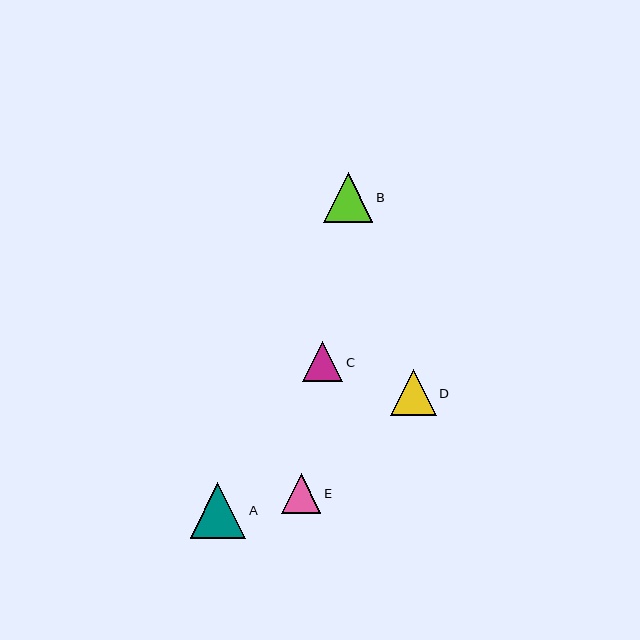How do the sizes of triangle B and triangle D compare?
Triangle B and triangle D are approximately the same size.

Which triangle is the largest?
Triangle A is the largest with a size of approximately 56 pixels.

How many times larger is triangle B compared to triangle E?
Triangle B is approximately 1.3 times the size of triangle E.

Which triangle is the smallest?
Triangle E is the smallest with a size of approximately 40 pixels.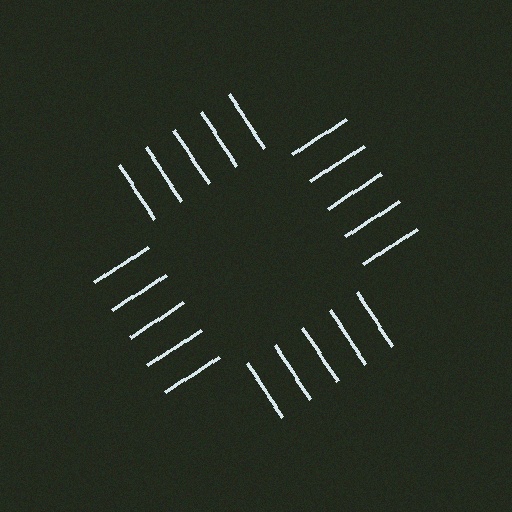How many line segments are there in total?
20 — 5 along each of the 4 edges.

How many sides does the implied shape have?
4 sides — the line-ends trace a square.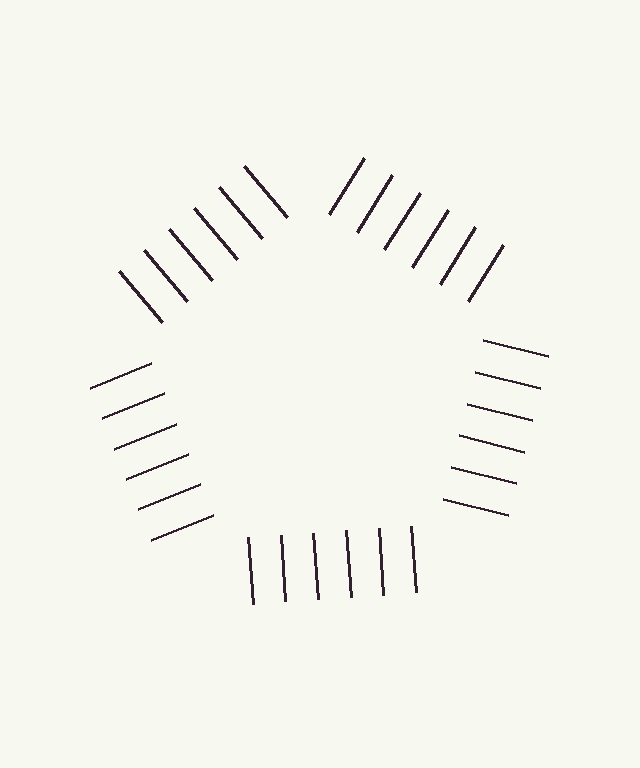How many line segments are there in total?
30 — 6 along each of the 5 edges.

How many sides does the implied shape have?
5 sides — the line-ends trace a pentagon.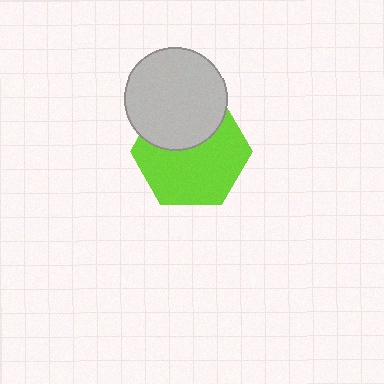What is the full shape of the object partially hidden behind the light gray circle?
The partially hidden object is a lime hexagon.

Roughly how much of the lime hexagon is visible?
About half of it is visible (roughly 64%).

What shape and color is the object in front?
The object in front is a light gray circle.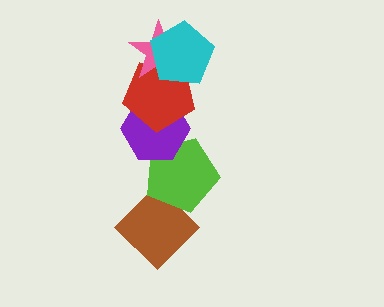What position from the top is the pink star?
The pink star is 2nd from the top.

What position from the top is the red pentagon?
The red pentagon is 3rd from the top.